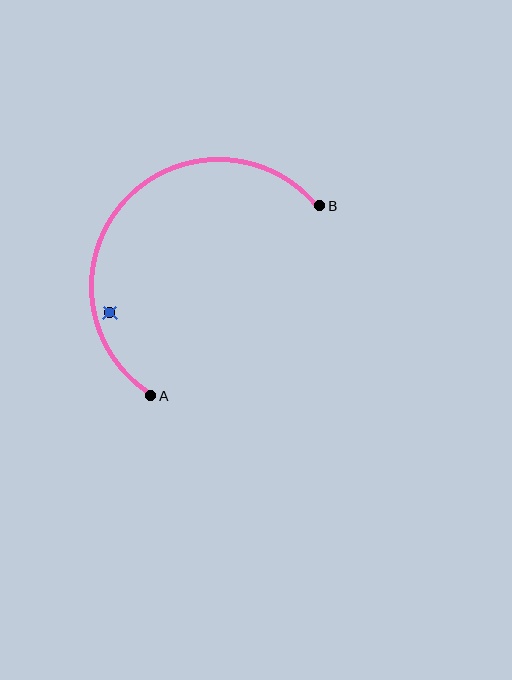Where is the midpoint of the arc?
The arc midpoint is the point on the curve farthest from the straight line joining A and B. It sits above and to the left of that line.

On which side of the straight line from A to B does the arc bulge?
The arc bulges above and to the left of the straight line connecting A and B.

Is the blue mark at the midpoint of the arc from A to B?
No — the blue mark does not lie on the arc at all. It sits slightly inside the curve.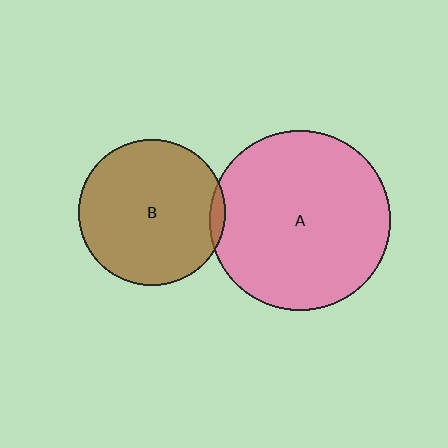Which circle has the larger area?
Circle A (pink).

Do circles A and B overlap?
Yes.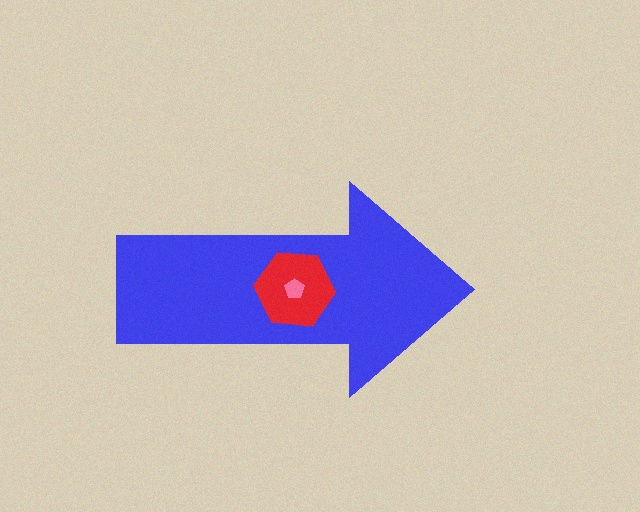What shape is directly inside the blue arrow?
The red hexagon.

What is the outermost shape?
The blue arrow.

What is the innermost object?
The pink pentagon.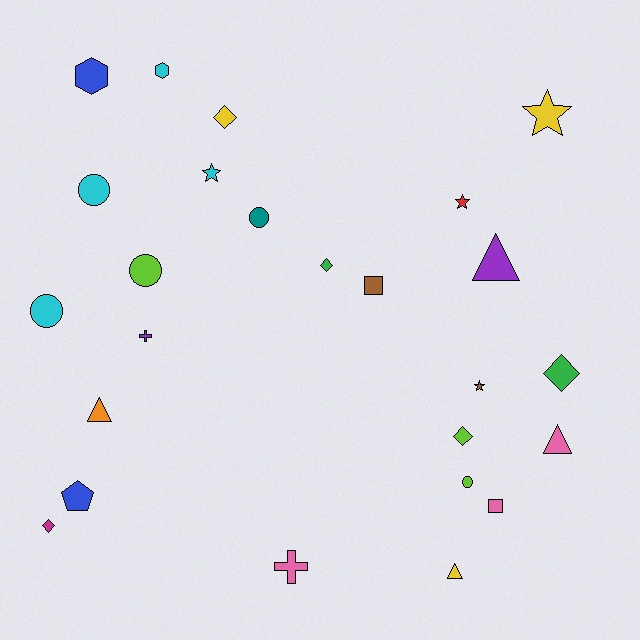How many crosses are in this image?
There are 2 crosses.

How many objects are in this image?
There are 25 objects.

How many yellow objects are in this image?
There are 3 yellow objects.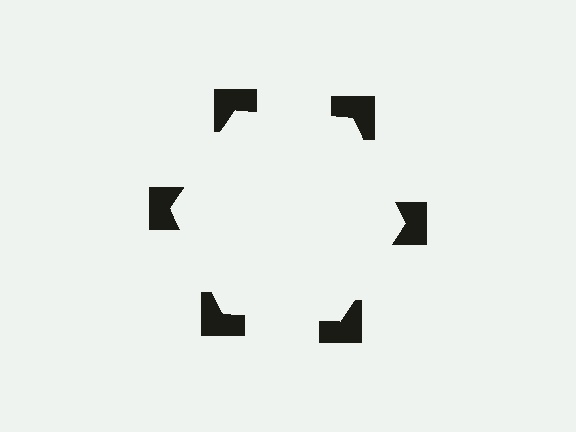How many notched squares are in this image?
There are 6 — one at each vertex of the illusory hexagon.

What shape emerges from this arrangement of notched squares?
An illusory hexagon — its edges are inferred from the aligned wedge cuts in the notched squares, not physically drawn.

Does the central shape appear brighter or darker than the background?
It typically appears slightly brighter than the background, even though no actual brightness change is drawn.